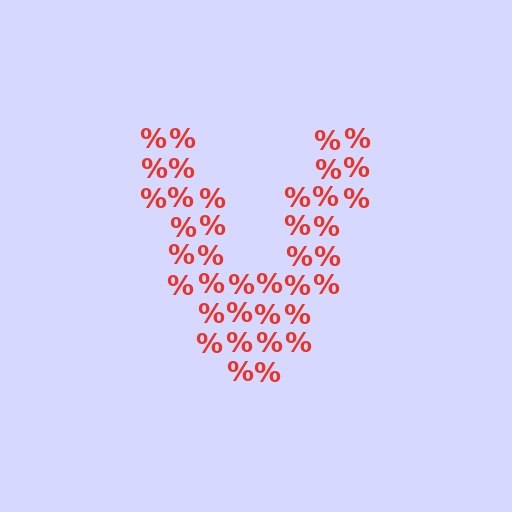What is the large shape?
The large shape is the letter V.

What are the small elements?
The small elements are percent signs.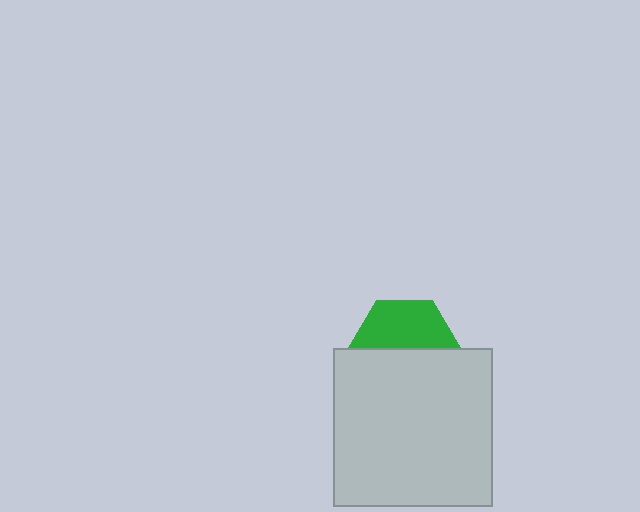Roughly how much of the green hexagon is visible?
About half of it is visible (roughly 47%).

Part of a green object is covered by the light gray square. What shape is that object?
It is a hexagon.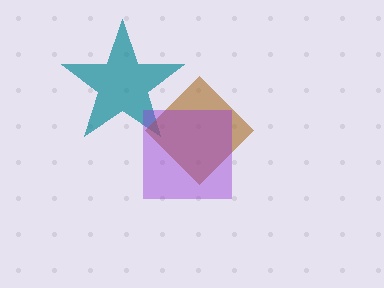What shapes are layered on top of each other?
The layered shapes are: a teal star, a brown diamond, a purple square.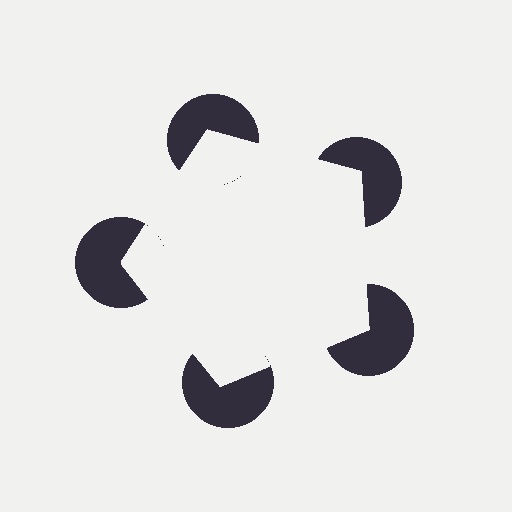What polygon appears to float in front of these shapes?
An illusory pentagon — its edges are inferred from the aligned wedge cuts in the pac-man discs, not physically drawn.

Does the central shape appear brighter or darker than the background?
It typically appears slightly brighter than the background, even though no actual brightness change is drawn.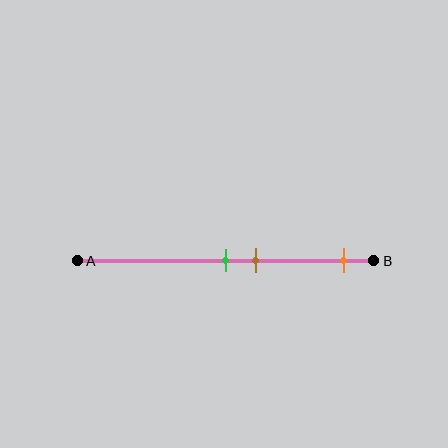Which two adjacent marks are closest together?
The green and brown marks are the closest adjacent pair.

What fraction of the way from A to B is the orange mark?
The orange mark is approximately 90% (0.9) of the way from A to B.